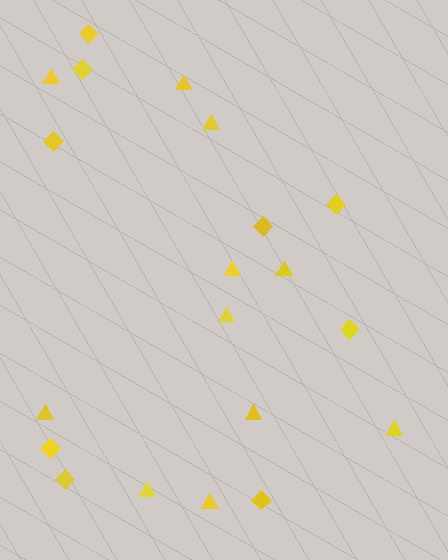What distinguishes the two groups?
There are 2 groups: one group of triangles (11) and one group of diamonds (9).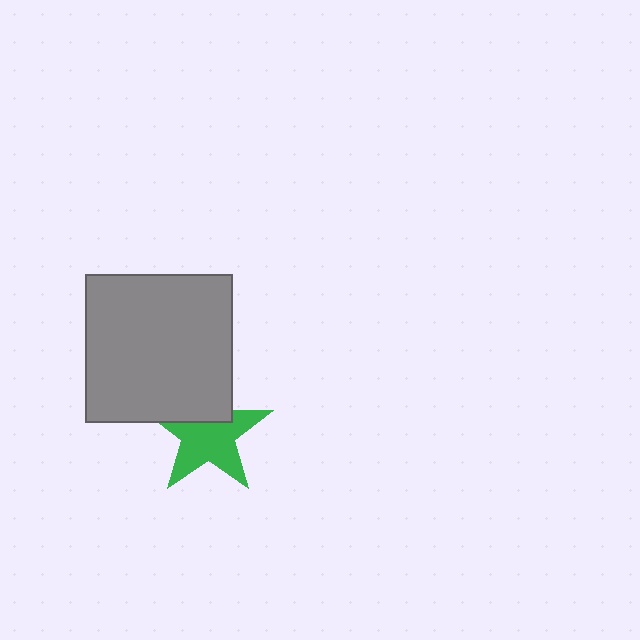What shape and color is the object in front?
The object in front is a gray square.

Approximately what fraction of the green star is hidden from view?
Roughly 34% of the green star is hidden behind the gray square.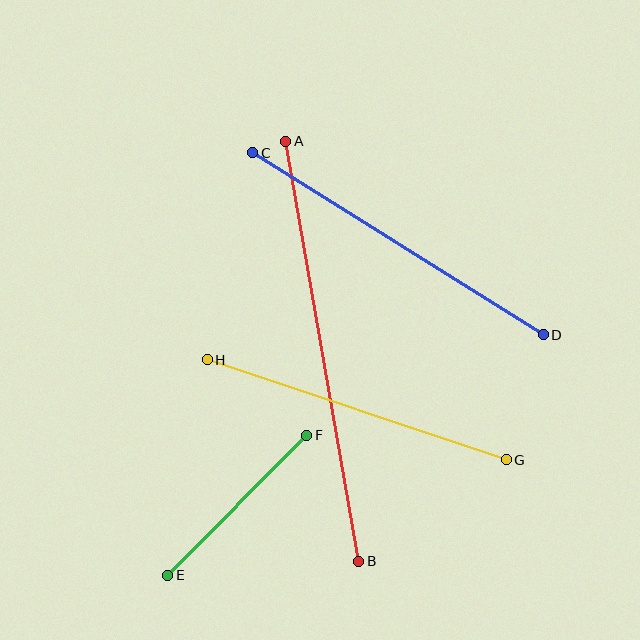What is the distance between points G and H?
The distance is approximately 315 pixels.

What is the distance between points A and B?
The distance is approximately 426 pixels.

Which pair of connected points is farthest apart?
Points A and B are farthest apart.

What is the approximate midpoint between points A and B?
The midpoint is at approximately (322, 351) pixels.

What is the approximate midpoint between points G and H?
The midpoint is at approximately (357, 410) pixels.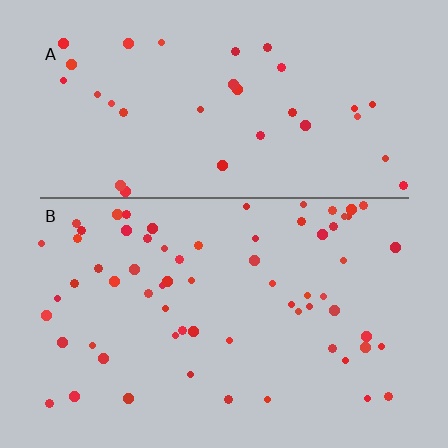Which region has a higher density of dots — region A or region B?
B (the bottom).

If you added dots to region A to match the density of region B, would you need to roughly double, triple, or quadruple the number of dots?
Approximately double.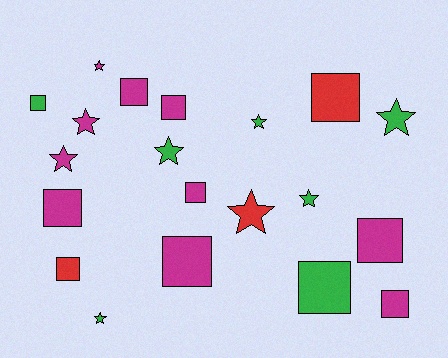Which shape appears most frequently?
Square, with 11 objects.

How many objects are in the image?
There are 20 objects.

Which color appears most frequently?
Magenta, with 10 objects.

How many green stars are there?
There are 5 green stars.